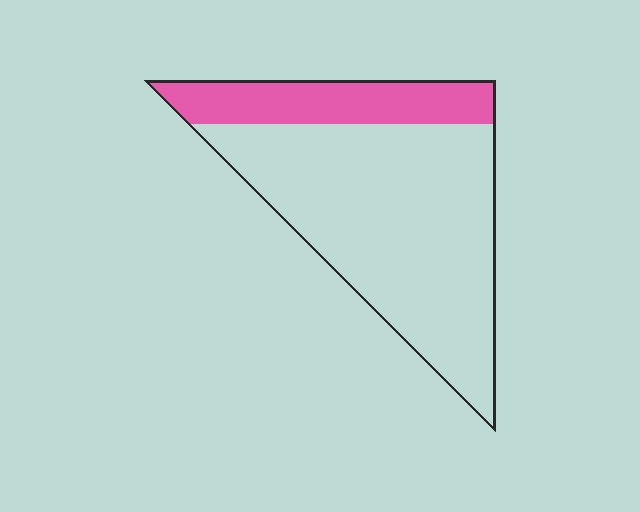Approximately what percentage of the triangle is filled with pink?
Approximately 25%.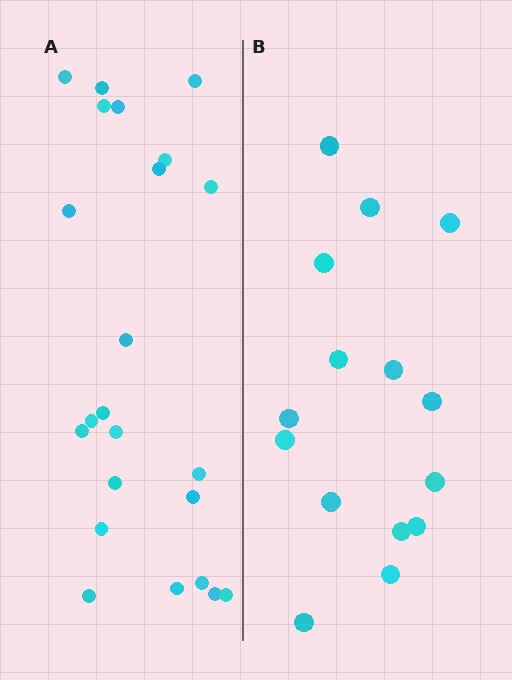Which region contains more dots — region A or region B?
Region A (the left region) has more dots.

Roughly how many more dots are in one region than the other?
Region A has roughly 8 or so more dots than region B.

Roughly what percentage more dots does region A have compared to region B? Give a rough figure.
About 55% more.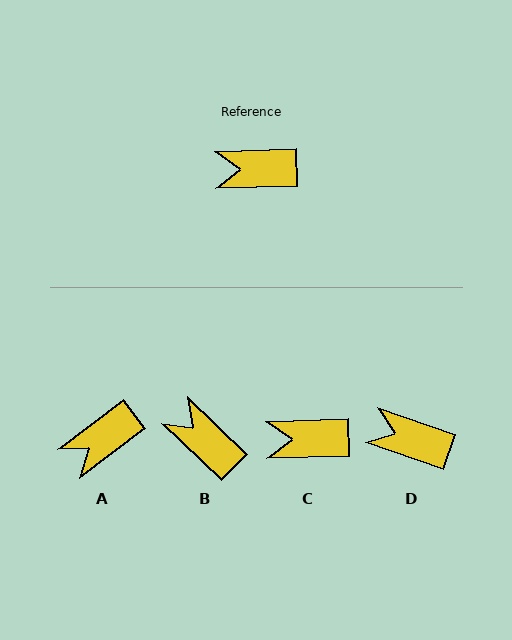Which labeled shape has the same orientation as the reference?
C.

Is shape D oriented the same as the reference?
No, it is off by about 21 degrees.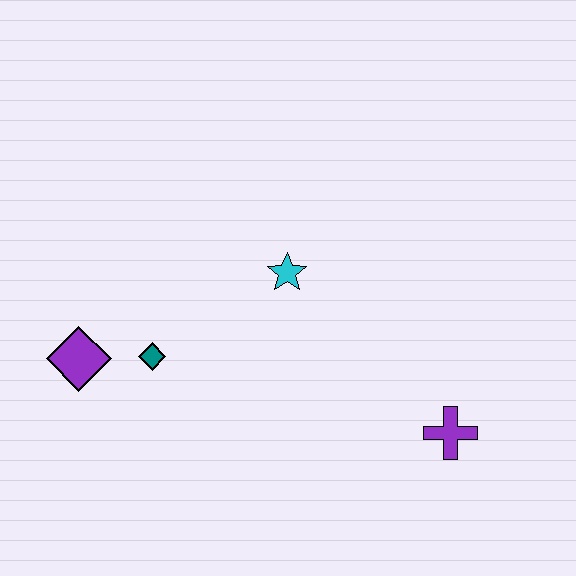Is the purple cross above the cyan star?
No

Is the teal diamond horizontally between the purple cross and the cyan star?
No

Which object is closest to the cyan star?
The teal diamond is closest to the cyan star.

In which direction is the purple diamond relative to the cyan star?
The purple diamond is to the left of the cyan star.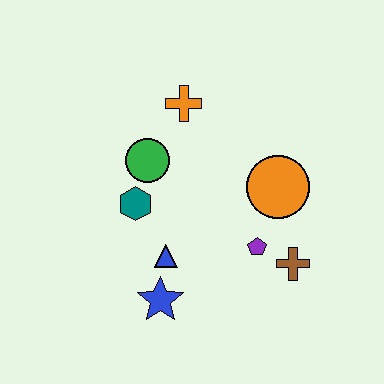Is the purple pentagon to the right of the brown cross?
No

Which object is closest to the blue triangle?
The blue star is closest to the blue triangle.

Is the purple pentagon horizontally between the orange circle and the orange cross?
Yes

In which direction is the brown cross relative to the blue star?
The brown cross is to the right of the blue star.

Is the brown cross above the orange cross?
No